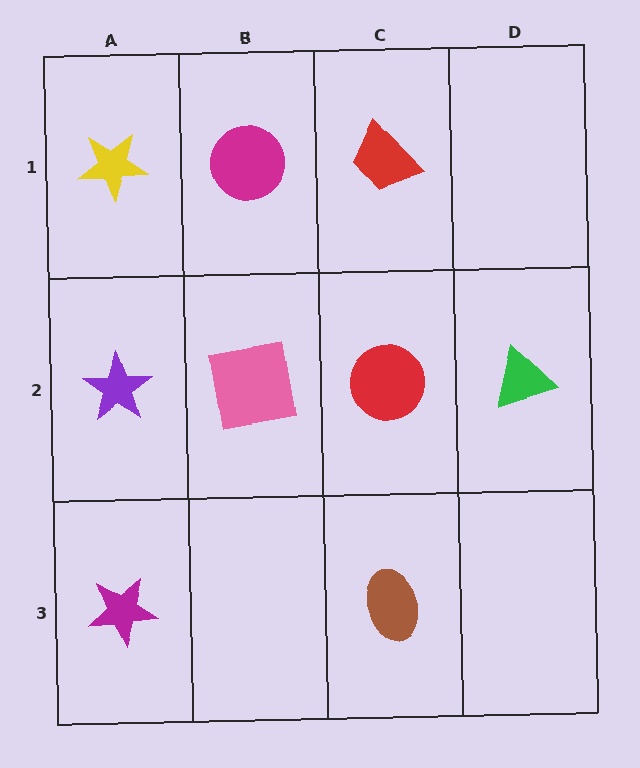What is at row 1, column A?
A yellow star.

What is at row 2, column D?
A green triangle.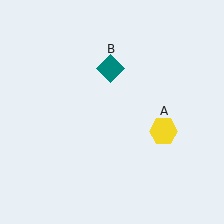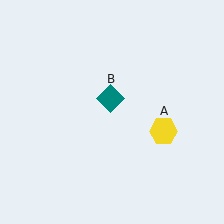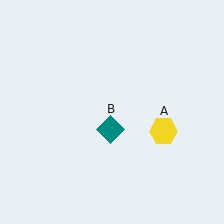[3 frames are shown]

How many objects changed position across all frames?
1 object changed position: teal diamond (object B).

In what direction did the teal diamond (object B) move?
The teal diamond (object B) moved down.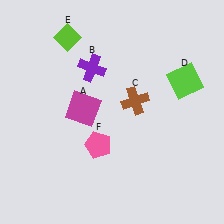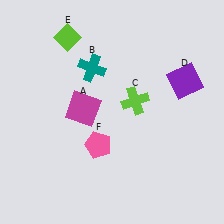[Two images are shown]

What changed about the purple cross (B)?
In Image 1, B is purple. In Image 2, it changed to teal.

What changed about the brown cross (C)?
In Image 1, C is brown. In Image 2, it changed to lime.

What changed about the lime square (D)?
In Image 1, D is lime. In Image 2, it changed to purple.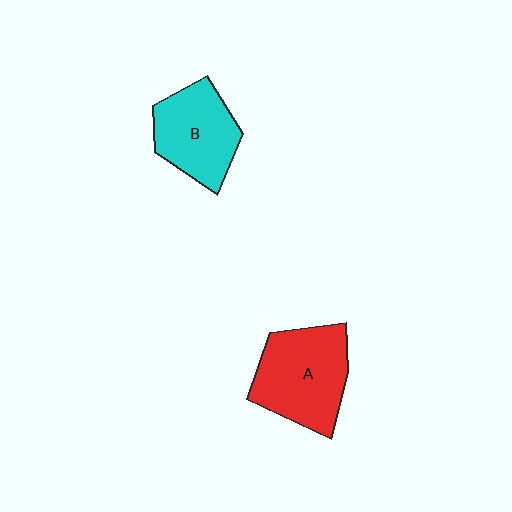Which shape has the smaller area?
Shape B (cyan).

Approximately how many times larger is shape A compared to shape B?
Approximately 1.2 times.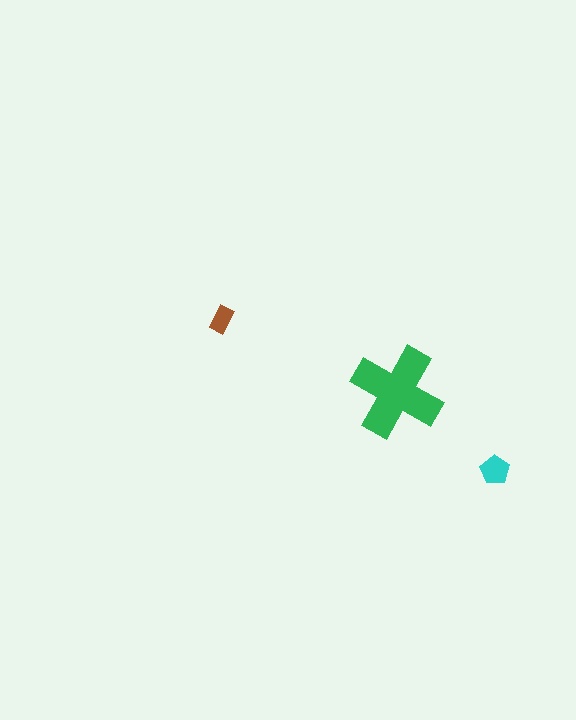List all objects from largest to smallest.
The green cross, the cyan pentagon, the brown rectangle.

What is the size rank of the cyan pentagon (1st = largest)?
2nd.